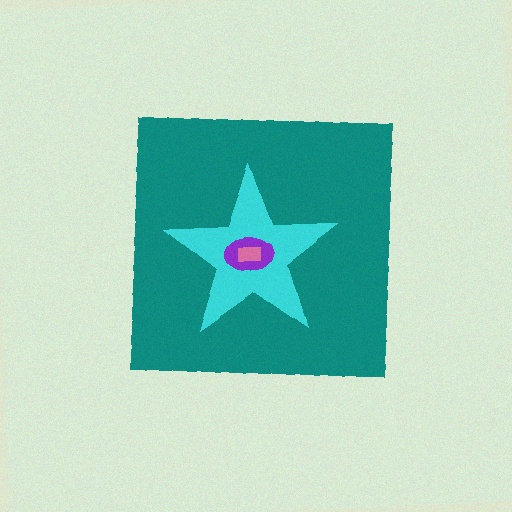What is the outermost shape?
The teal square.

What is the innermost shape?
The pink rectangle.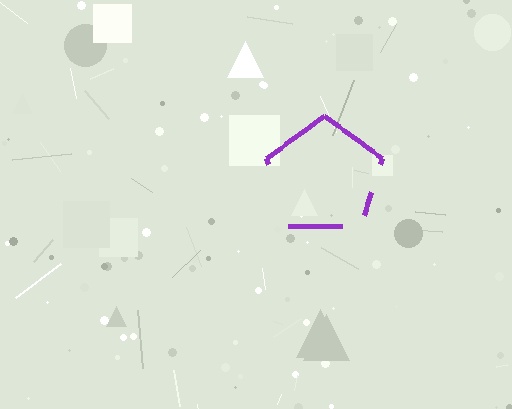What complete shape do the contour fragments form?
The contour fragments form a pentagon.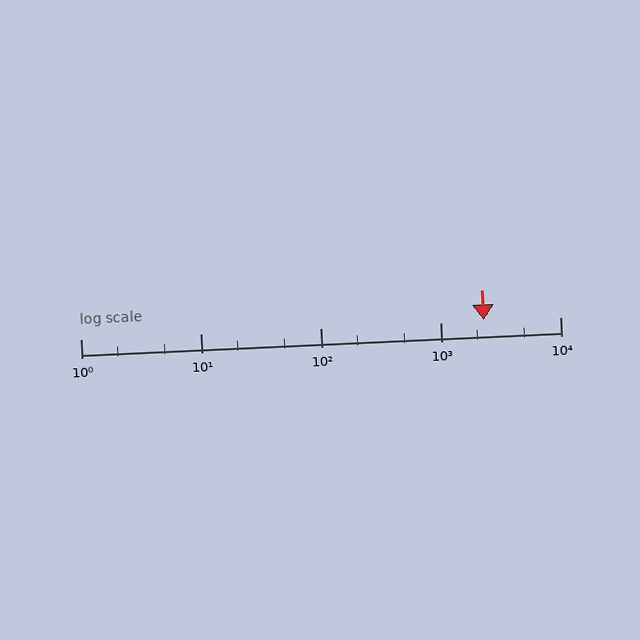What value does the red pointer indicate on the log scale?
The pointer indicates approximately 2300.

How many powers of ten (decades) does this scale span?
The scale spans 4 decades, from 1 to 10000.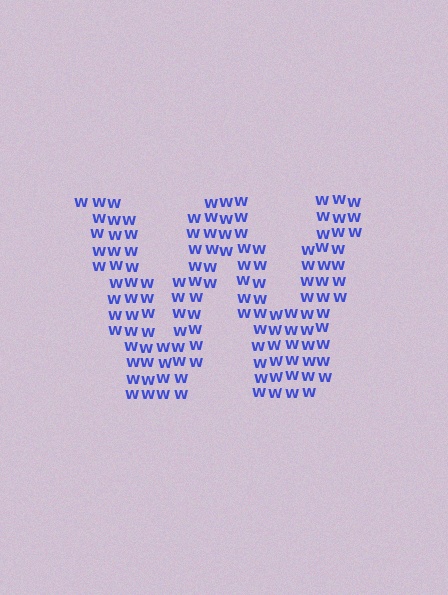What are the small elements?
The small elements are letter W's.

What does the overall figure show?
The overall figure shows the letter W.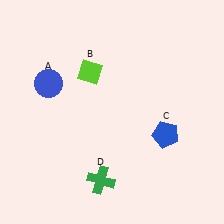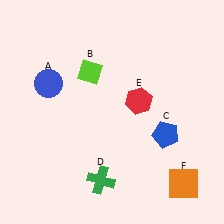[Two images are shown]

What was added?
A red hexagon (E), an orange square (F) were added in Image 2.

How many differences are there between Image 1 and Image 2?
There are 2 differences between the two images.